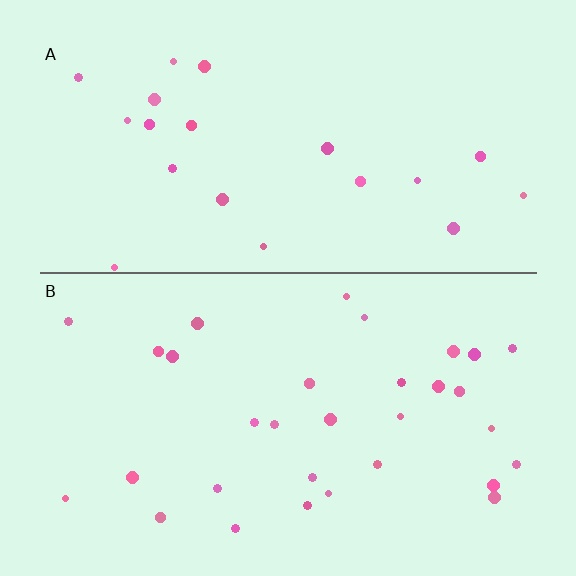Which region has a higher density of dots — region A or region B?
B (the bottom).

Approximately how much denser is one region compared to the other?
Approximately 1.5× — region B over region A.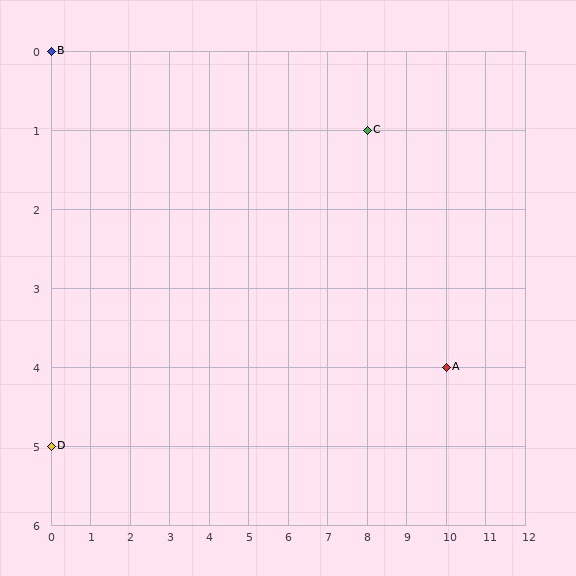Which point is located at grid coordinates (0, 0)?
Point B is at (0, 0).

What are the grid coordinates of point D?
Point D is at grid coordinates (0, 5).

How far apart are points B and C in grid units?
Points B and C are 8 columns and 1 row apart (about 8.1 grid units diagonally).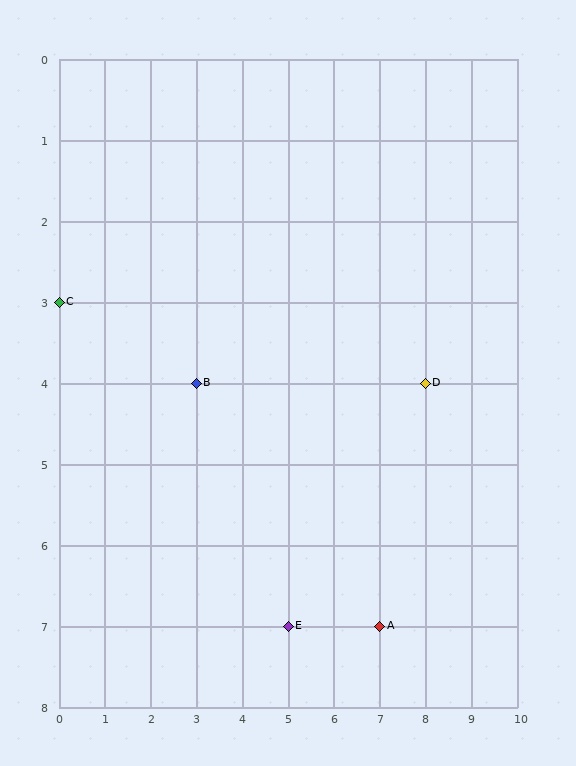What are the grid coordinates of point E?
Point E is at grid coordinates (5, 7).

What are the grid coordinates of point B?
Point B is at grid coordinates (3, 4).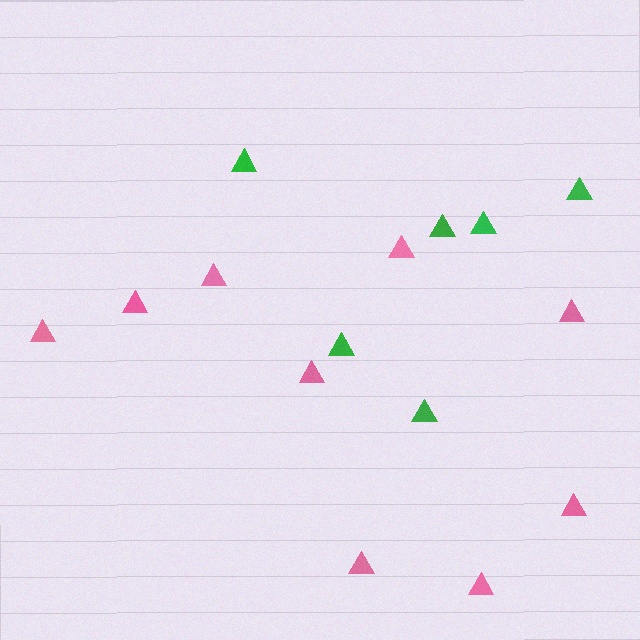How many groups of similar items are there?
There are 2 groups: one group of green triangles (6) and one group of pink triangles (9).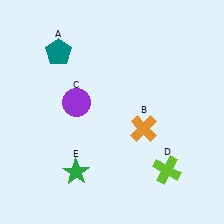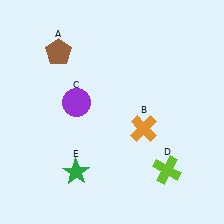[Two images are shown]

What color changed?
The pentagon (A) changed from teal in Image 1 to brown in Image 2.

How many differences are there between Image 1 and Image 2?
There is 1 difference between the two images.